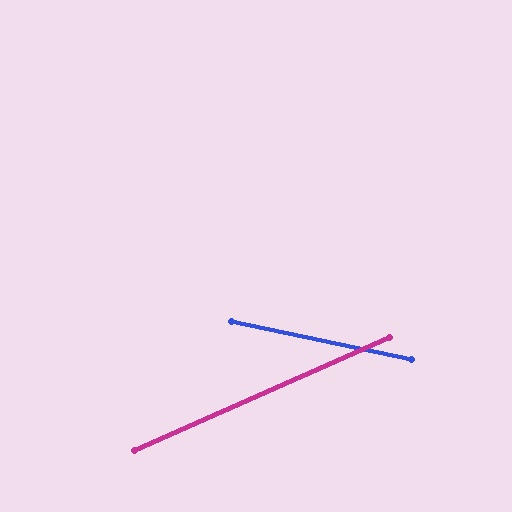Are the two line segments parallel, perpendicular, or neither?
Neither parallel nor perpendicular — they differ by about 36°.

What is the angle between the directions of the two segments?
Approximately 36 degrees.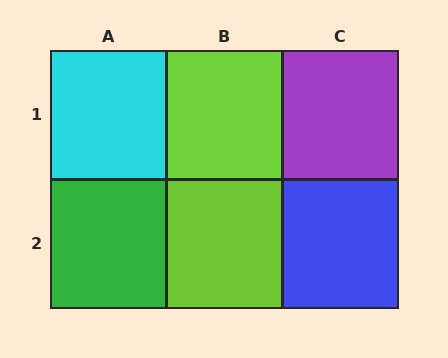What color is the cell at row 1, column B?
Lime.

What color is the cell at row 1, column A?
Cyan.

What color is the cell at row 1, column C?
Purple.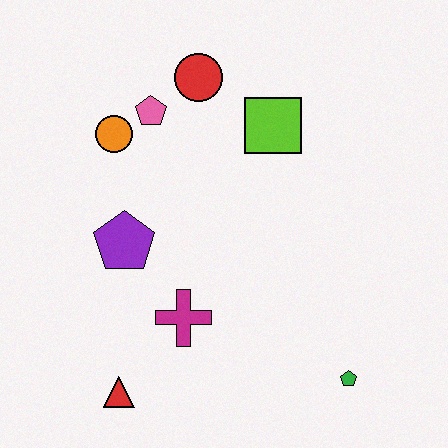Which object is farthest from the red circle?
The green pentagon is farthest from the red circle.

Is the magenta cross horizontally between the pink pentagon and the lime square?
Yes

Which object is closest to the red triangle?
The magenta cross is closest to the red triangle.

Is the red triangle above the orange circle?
No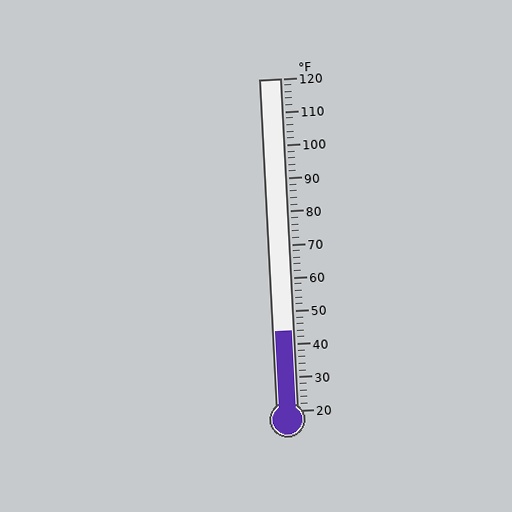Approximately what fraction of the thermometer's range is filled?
The thermometer is filled to approximately 25% of its range.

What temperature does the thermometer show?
The thermometer shows approximately 44°F.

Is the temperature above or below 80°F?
The temperature is below 80°F.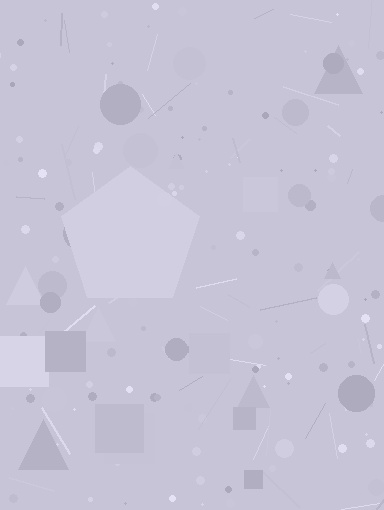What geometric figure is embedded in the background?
A pentagon is embedded in the background.